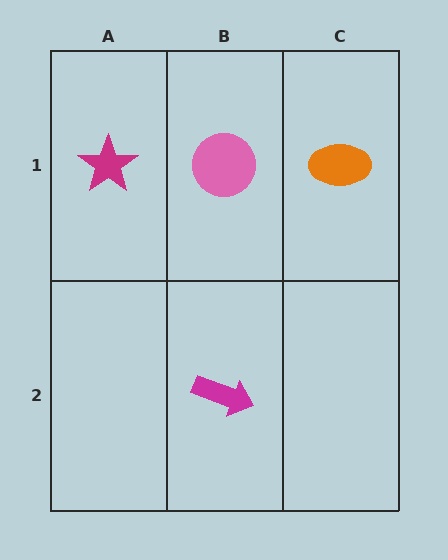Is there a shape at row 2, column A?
No, that cell is empty.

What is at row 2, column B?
A magenta arrow.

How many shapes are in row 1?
3 shapes.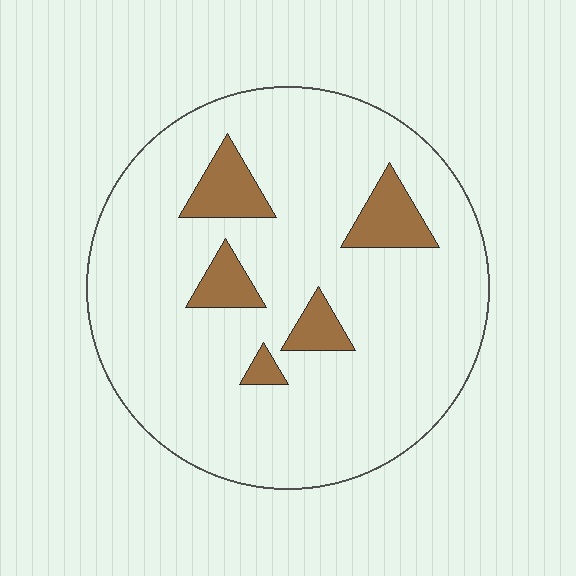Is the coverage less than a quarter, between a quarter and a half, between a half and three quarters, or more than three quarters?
Less than a quarter.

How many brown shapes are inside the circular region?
5.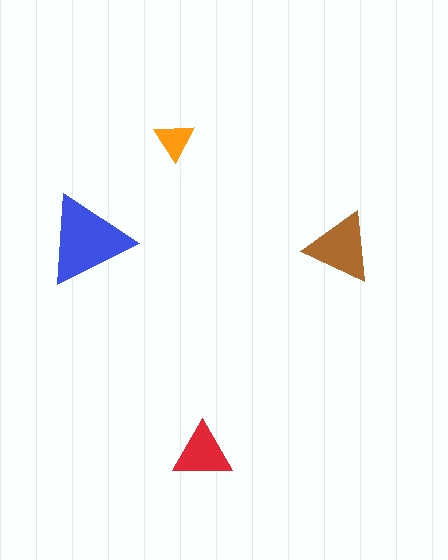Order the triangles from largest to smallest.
the blue one, the brown one, the red one, the orange one.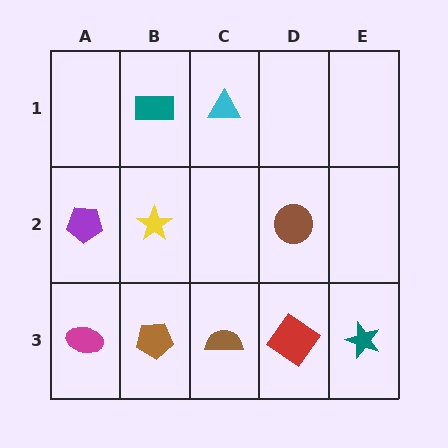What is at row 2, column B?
A yellow star.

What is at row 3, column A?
A magenta ellipse.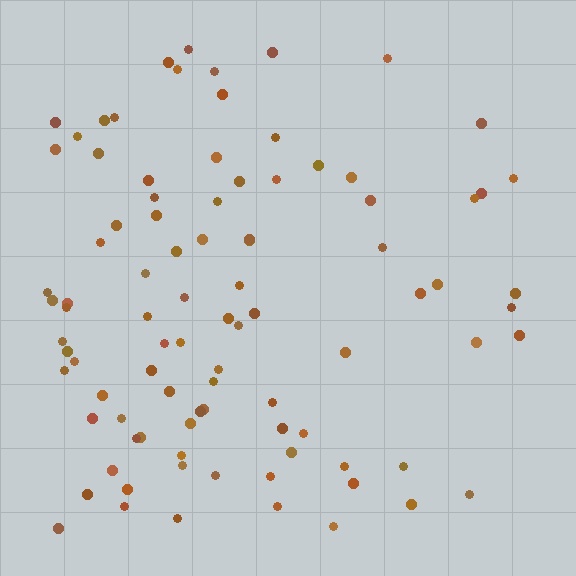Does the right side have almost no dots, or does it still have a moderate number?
Still a moderate number, just noticeably fewer than the left.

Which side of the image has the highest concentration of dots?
The left.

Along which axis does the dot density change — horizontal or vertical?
Horizontal.